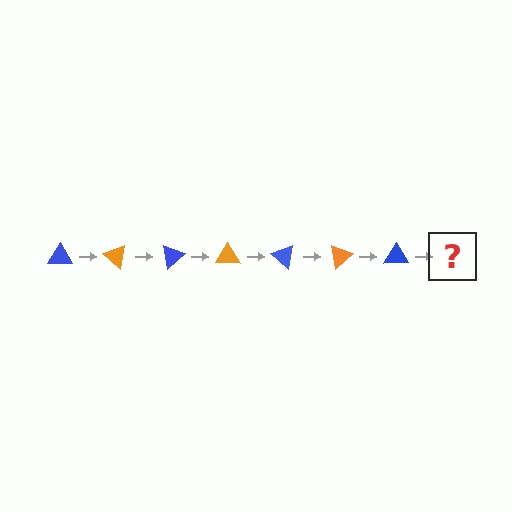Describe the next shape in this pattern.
It should be an orange triangle, rotated 280 degrees from the start.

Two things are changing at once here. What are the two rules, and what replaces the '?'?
The two rules are that it rotates 40 degrees each step and the color cycles through blue and orange. The '?' should be an orange triangle, rotated 280 degrees from the start.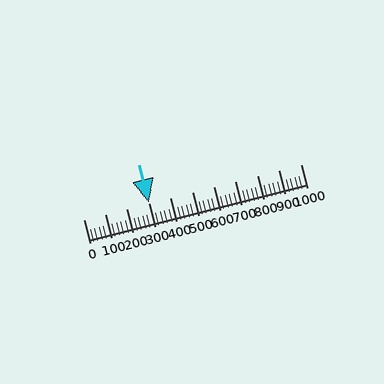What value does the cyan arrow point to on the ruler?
The cyan arrow points to approximately 300.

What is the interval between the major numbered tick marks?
The major tick marks are spaced 100 units apart.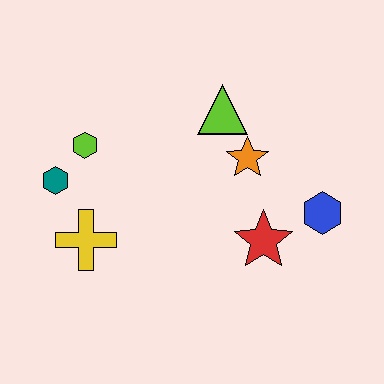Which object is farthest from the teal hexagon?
The blue hexagon is farthest from the teal hexagon.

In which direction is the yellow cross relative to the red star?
The yellow cross is to the left of the red star.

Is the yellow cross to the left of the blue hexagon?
Yes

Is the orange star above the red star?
Yes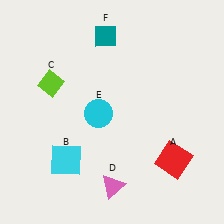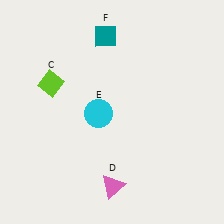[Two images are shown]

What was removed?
The cyan square (B), the red square (A) were removed in Image 2.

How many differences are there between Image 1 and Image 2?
There are 2 differences between the two images.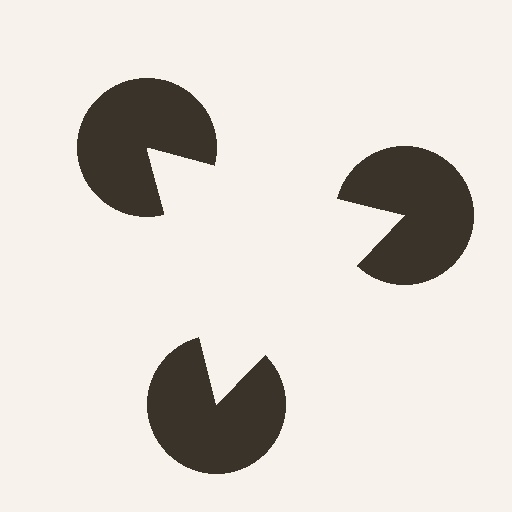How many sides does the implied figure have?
3 sides.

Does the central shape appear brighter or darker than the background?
It typically appears slightly brighter than the background, even though no actual brightness change is drawn.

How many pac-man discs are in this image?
There are 3 — one at each vertex of the illusory triangle.